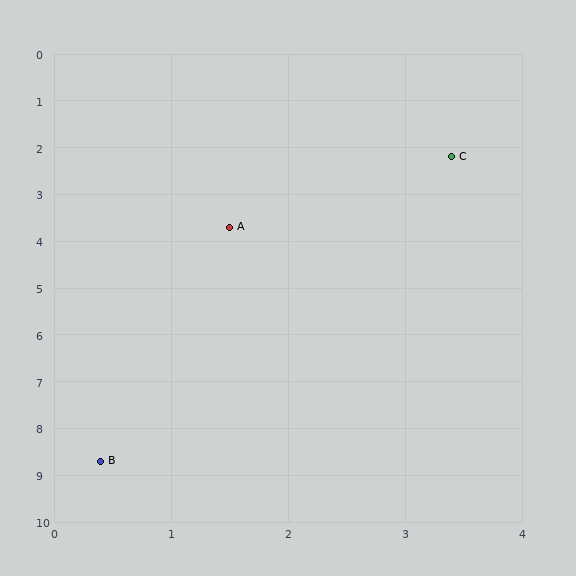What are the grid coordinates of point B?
Point B is at approximately (0.4, 8.7).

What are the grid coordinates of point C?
Point C is at approximately (3.4, 2.2).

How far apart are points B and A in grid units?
Points B and A are about 5.1 grid units apart.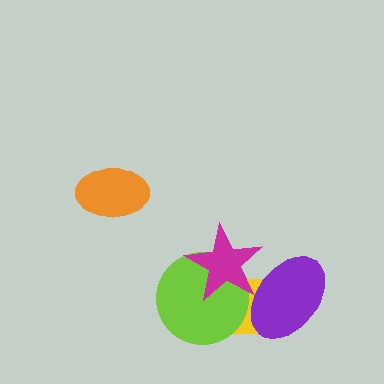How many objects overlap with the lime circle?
2 objects overlap with the lime circle.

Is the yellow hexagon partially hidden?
Yes, it is partially covered by another shape.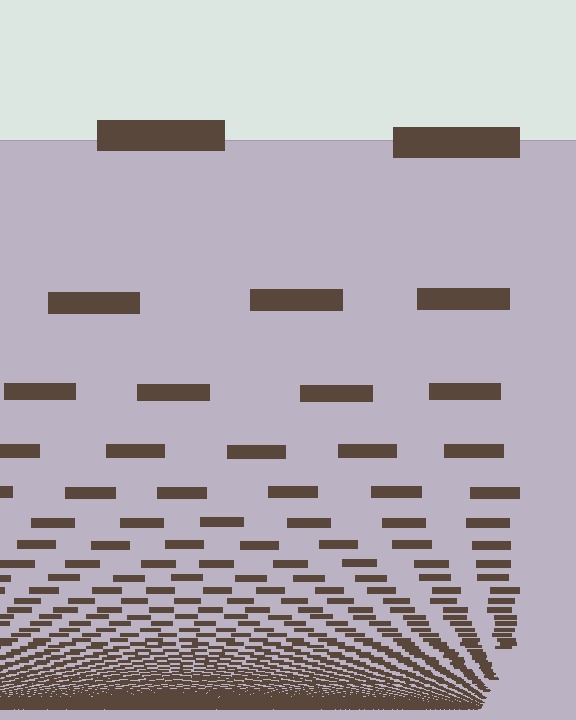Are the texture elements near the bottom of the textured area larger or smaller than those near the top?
Smaller. The gradient is inverted — elements near the bottom are smaller and denser.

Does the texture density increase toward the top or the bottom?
Density increases toward the bottom.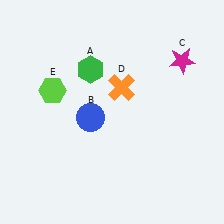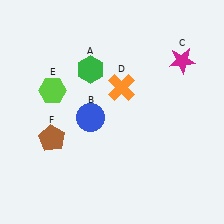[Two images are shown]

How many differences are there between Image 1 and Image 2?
There is 1 difference between the two images.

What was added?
A brown pentagon (F) was added in Image 2.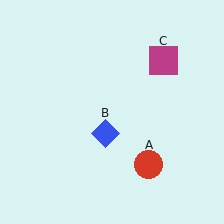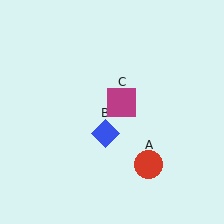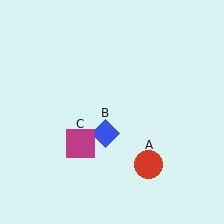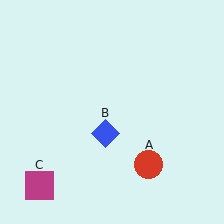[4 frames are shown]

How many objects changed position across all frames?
1 object changed position: magenta square (object C).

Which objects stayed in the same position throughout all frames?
Red circle (object A) and blue diamond (object B) remained stationary.